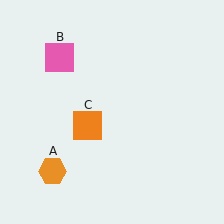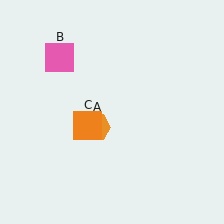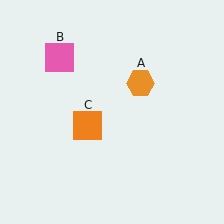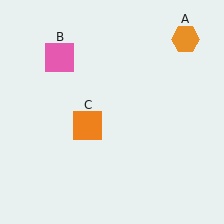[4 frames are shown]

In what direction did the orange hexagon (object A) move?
The orange hexagon (object A) moved up and to the right.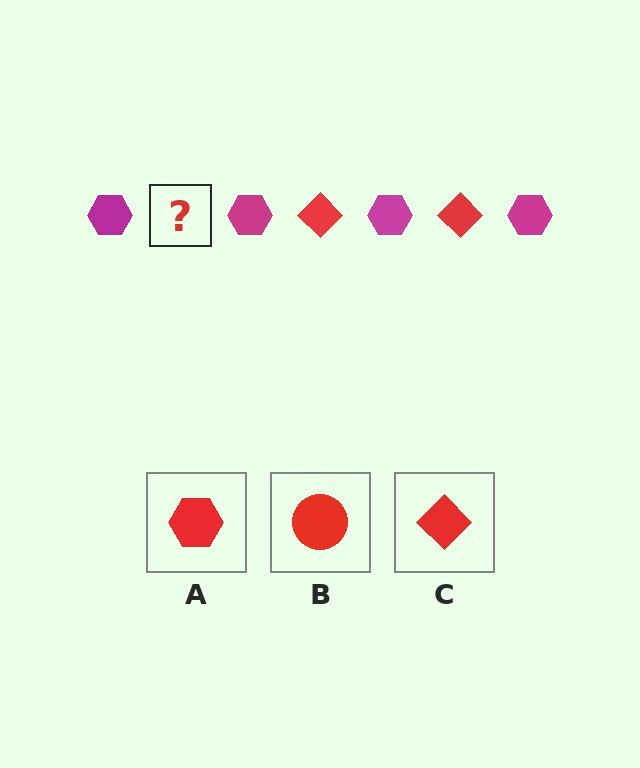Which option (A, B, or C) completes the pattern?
C.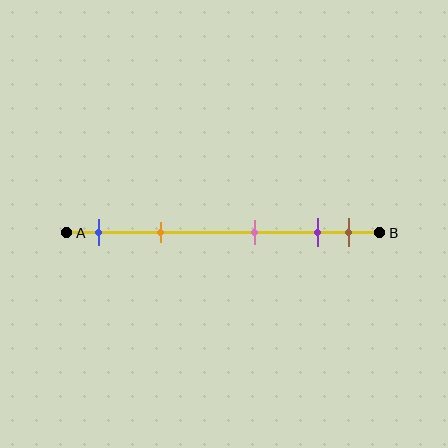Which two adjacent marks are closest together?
The purple and brown marks are the closest adjacent pair.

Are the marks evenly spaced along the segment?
No, the marks are not evenly spaced.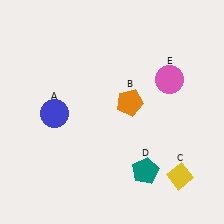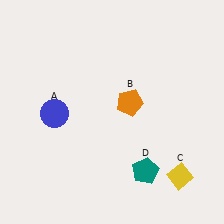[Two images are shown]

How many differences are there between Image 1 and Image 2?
There is 1 difference between the two images.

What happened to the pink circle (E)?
The pink circle (E) was removed in Image 2. It was in the top-right area of Image 1.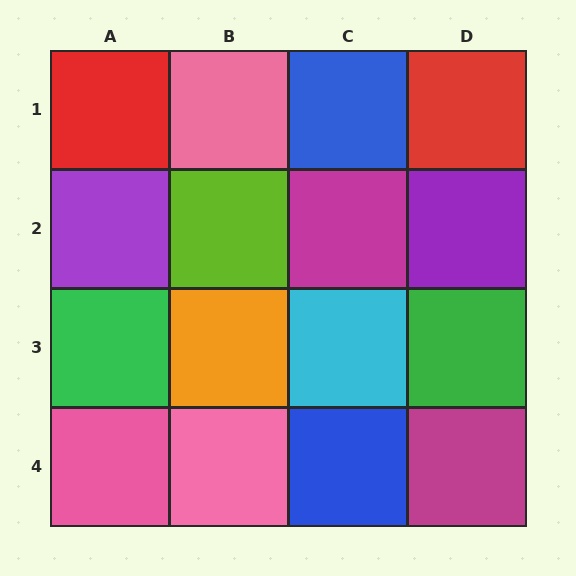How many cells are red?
2 cells are red.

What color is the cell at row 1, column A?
Red.